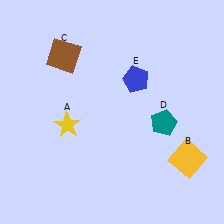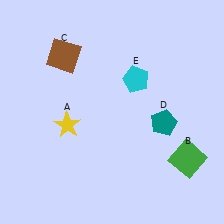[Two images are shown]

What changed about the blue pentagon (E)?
In Image 1, E is blue. In Image 2, it changed to cyan.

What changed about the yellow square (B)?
In Image 1, B is yellow. In Image 2, it changed to green.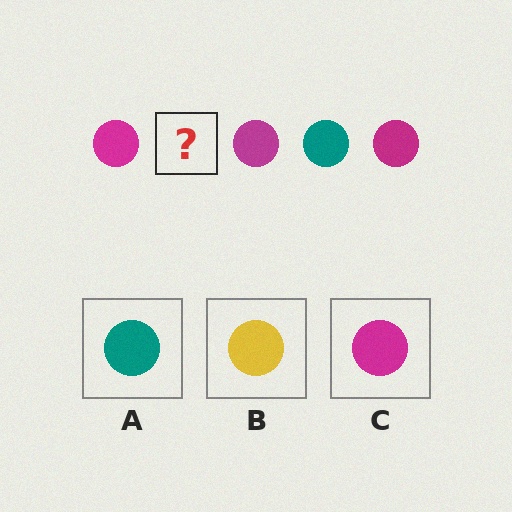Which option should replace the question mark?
Option A.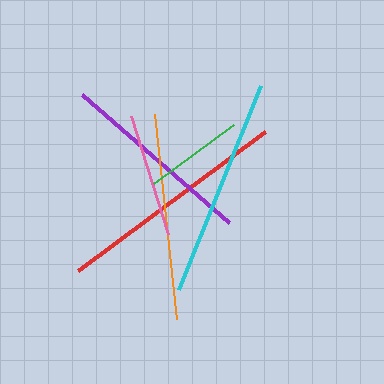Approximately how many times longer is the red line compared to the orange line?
The red line is approximately 1.1 times the length of the orange line.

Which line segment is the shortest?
The green line is the shortest at approximately 99 pixels.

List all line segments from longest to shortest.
From longest to shortest: red, cyan, orange, purple, pink, green.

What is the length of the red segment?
The red segment is approximately 232 pixels long.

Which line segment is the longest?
The red line is the longest at approximately 232 pixels.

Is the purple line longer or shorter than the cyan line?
The cyan line is longer than the purple line.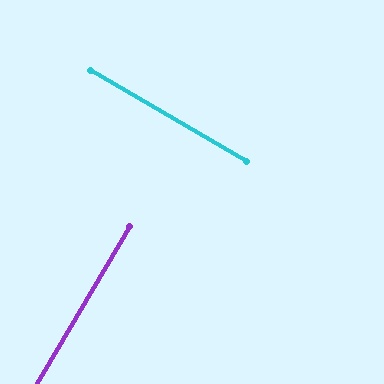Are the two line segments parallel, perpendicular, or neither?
Perpendicular — they meet at approximately 90°.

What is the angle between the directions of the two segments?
Approximately 90 degrees.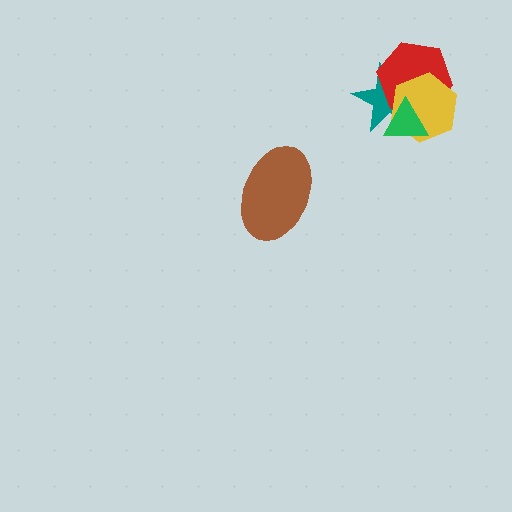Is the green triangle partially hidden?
No, no other shape covers it.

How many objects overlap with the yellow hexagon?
3 objects overlap with the yellow hexagon.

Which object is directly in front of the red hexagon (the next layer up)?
The yellow hexagon is directly in front of the red hexagon.